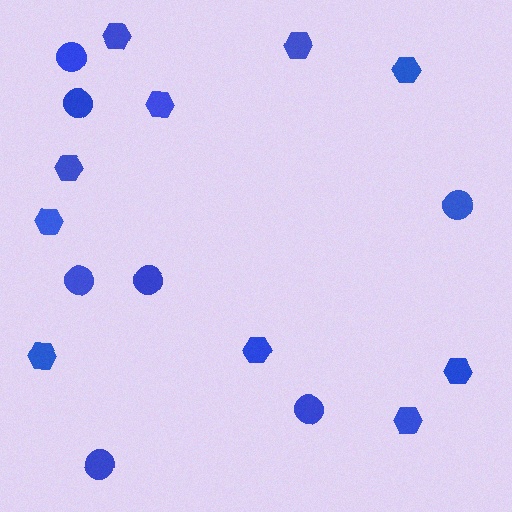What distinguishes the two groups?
There are 2 groups: one group of circles (7) and one group of hexagons (10).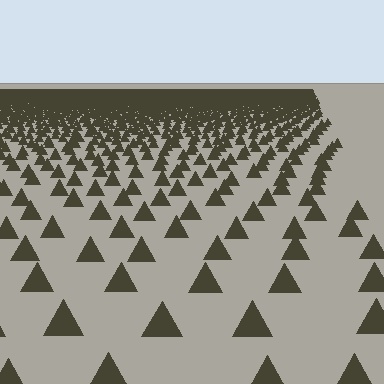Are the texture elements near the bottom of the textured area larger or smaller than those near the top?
Larger. Near the bottom, elements are closer to the viewer and appear at a bigger on-screen size.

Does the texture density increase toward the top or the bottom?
Density increases toward the top.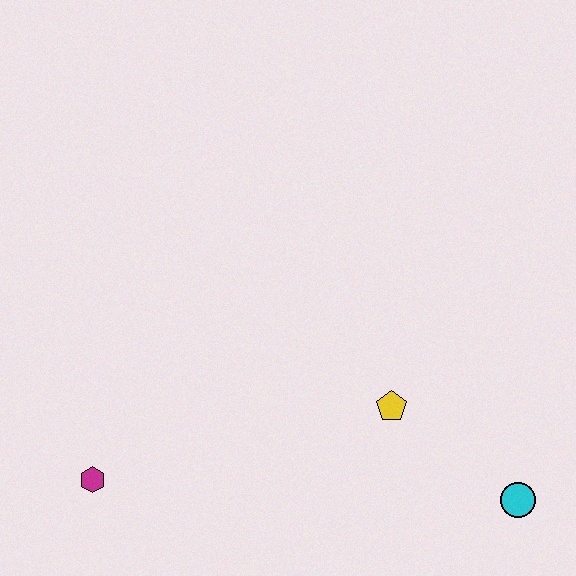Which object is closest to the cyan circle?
The yellow pentagon is closest to the cyan circle.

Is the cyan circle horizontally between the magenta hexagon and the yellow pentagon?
No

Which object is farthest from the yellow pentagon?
The magenta hexagon is farthest from the yellow pentagon.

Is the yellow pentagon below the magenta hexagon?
No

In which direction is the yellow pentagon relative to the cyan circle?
The yellow pentagon is to the left of the cyan circle.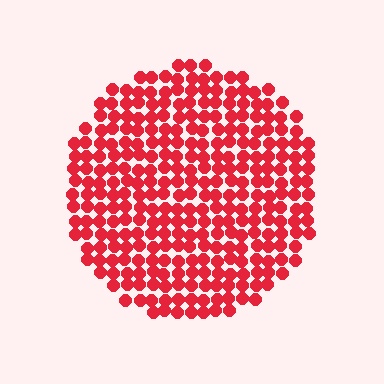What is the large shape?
The large shape is a circle.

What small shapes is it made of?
It is made of small circles.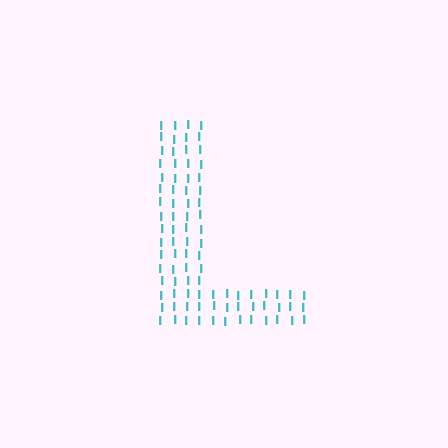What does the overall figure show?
The overall figure shows the letter L.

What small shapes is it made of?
It is made of small letter I's.